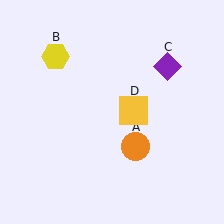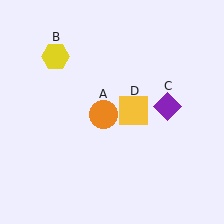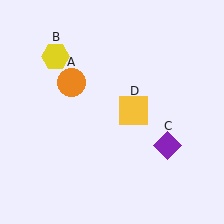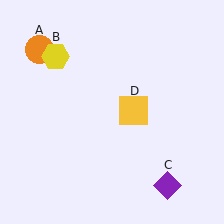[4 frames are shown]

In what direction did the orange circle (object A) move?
The orange circle (object A) moved up and to the left.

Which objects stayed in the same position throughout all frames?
Yellow hexagon (object B) and yellow square (object D) remained stationary.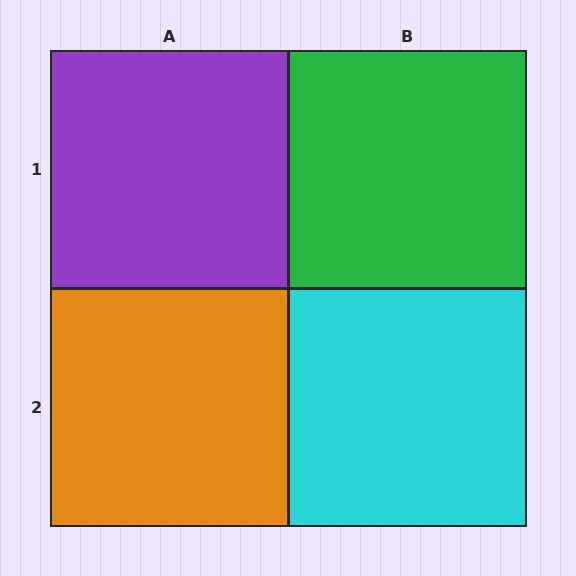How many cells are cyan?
1 cell is cyan.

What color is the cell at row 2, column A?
Orange.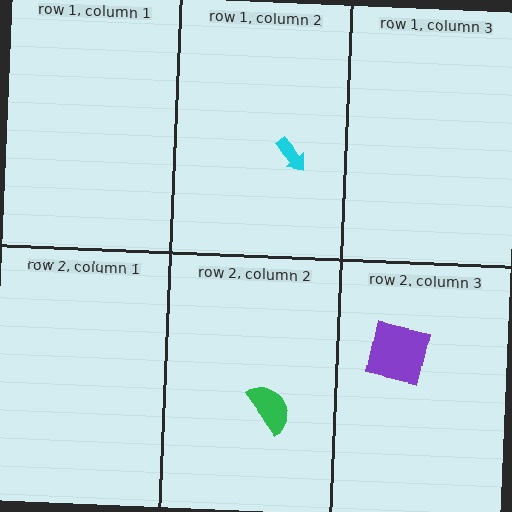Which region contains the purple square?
The row 2, column 3 region.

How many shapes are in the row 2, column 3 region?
1.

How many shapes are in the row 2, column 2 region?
1.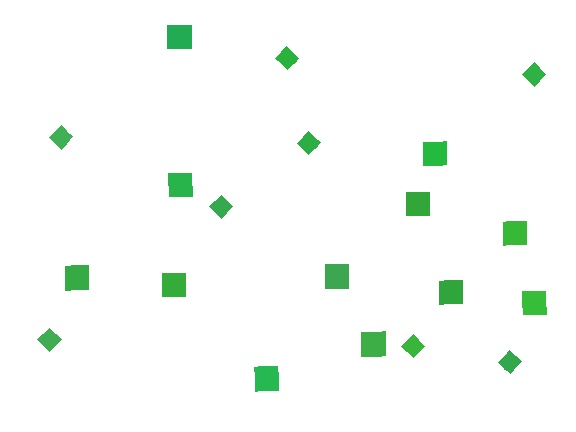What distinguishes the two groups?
There are 2 groups: one group of diamonds (8) and one group of squares (12).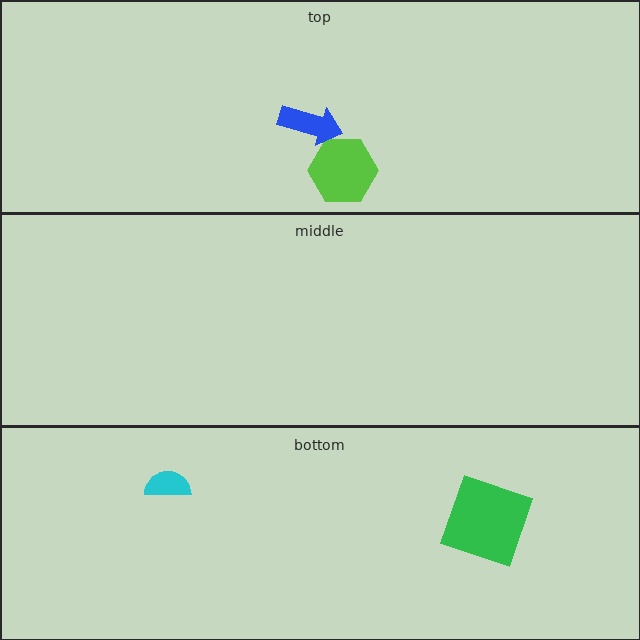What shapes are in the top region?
The lime hexagon, the blue arrow.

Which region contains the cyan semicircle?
The bottom region.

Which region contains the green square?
The bottom region.